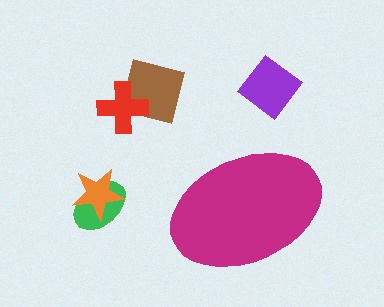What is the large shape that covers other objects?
A magenta ellipse.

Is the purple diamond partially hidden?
No, the purple diamond is fully visible.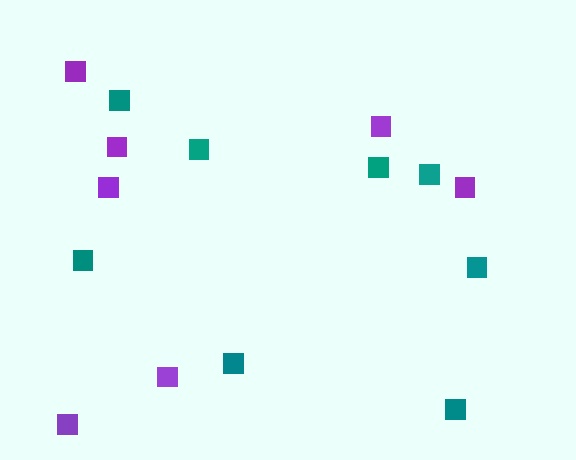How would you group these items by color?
There are 2 groups: one group of purple squares (7) and one group of teal squares (8).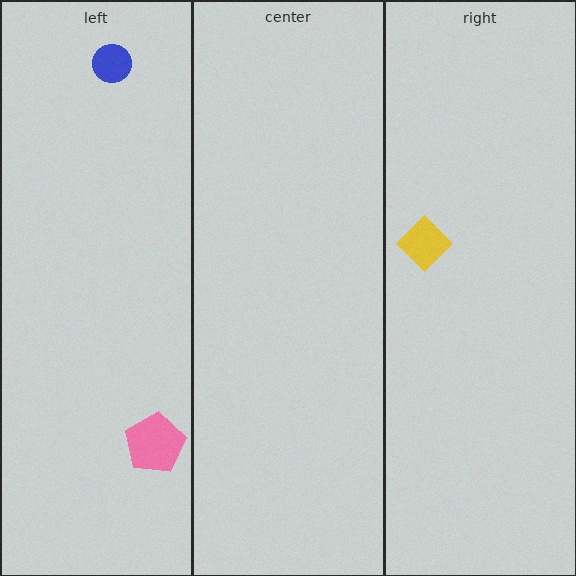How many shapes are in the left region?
2.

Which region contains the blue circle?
The left region.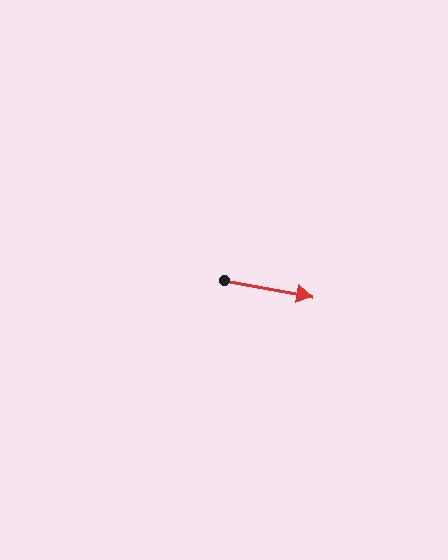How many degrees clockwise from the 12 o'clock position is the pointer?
Approximately 101 degrees.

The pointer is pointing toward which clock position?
Roughly 3 o'clock.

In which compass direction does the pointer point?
East.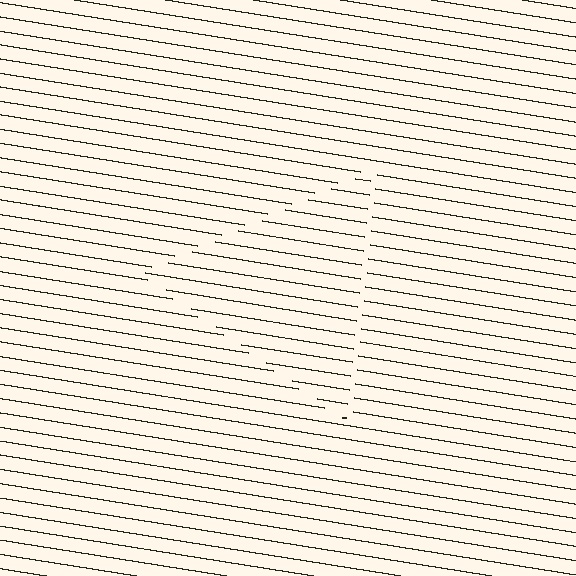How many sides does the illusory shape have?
3 sides — the line-ends trace a triangle.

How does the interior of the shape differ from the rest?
The interior of the shape contains the same grating, shifted by half a period — the contour is defined by the phase discontinuity where line-ends from the inner and outer gratings abut.